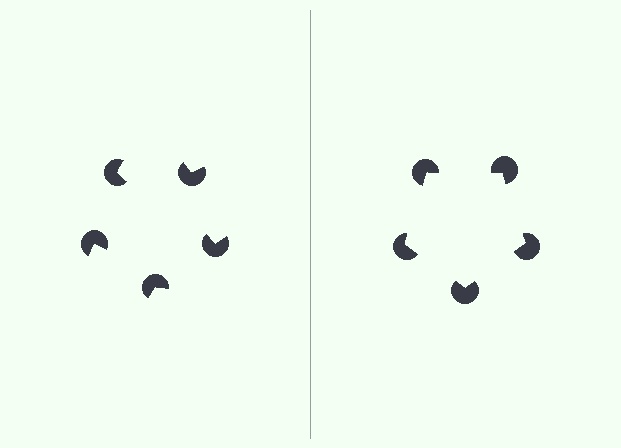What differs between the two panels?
The pac-man discs are positioned identically on both sides; only the wedge orientations differ. On the right they align to a pentagon; on the left they are misaligned.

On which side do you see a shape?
An illusory pentagon appears on the right side. On the left side the wedge cuts are rotated, so no coherent shape forms.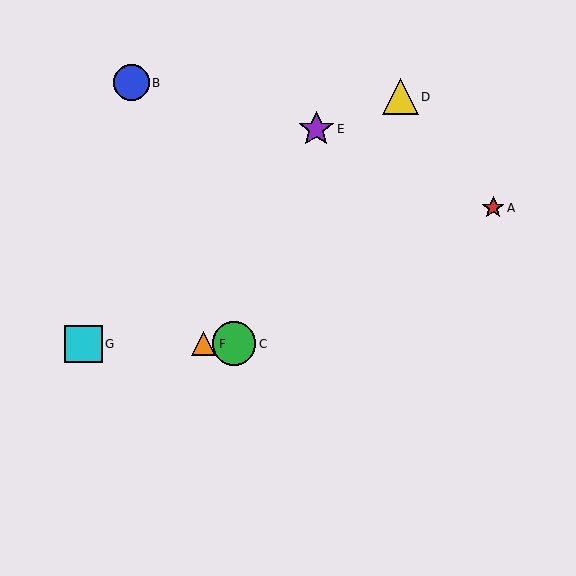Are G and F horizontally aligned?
Yes, both are at y≈344.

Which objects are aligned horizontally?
Objects C, F, G are aligned horizontally.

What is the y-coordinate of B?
Object B is at y≈83.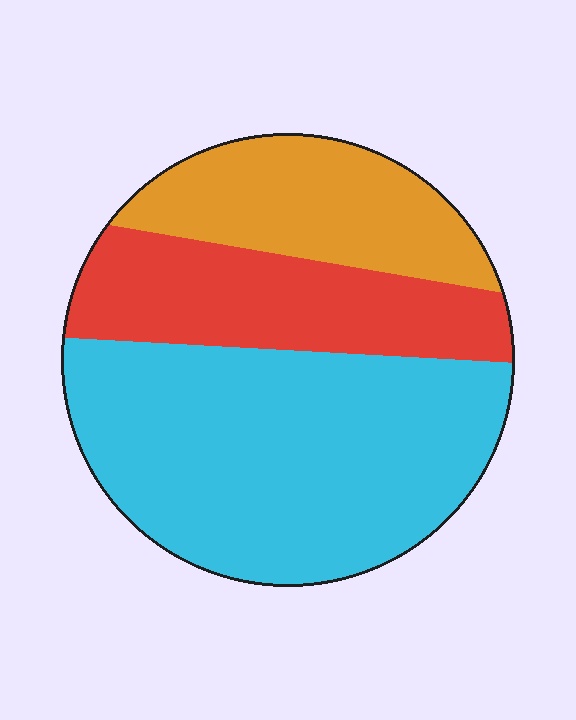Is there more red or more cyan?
Cyan.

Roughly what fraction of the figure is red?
Red takes up between a sixth and a third of the figure.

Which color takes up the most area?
Cyan, at roughly 55%.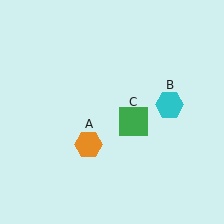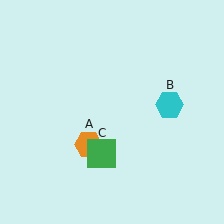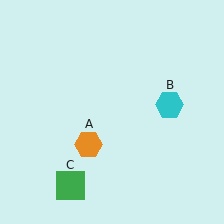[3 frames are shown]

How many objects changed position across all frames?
1 object changed position: green square (object C).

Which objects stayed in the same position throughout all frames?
Orange hexagon (object A) and cyan hexagon (object B) remained stationary.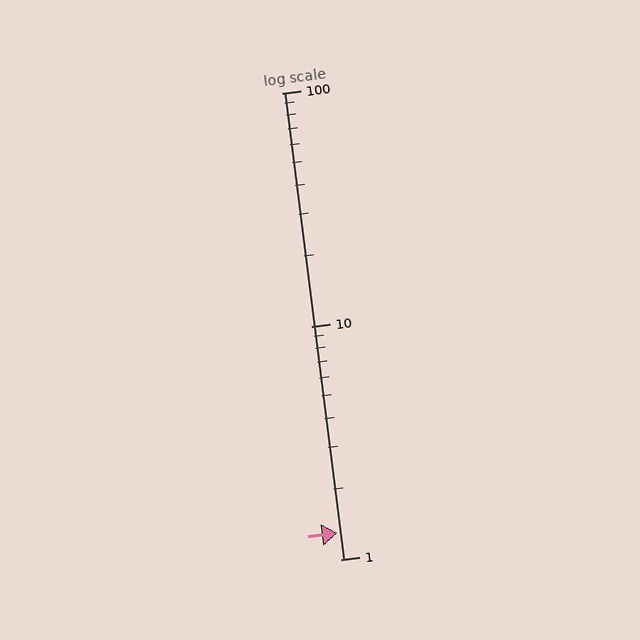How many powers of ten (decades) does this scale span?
The scale spans 2 decades, from 1 to 100.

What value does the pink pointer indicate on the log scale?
The pointer indicates approximately 1.3.